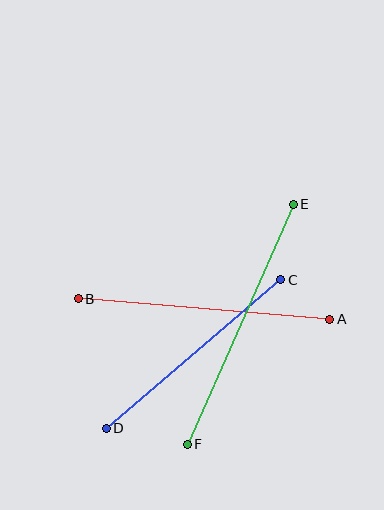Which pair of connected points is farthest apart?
Points E and F are farthest apart.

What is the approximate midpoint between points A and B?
The midpoint is at approximately (204, 309) pixels.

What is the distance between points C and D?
The distance is approximately 229 pixels.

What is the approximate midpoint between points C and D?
The midpoint is at approximately (194, 354) pixels.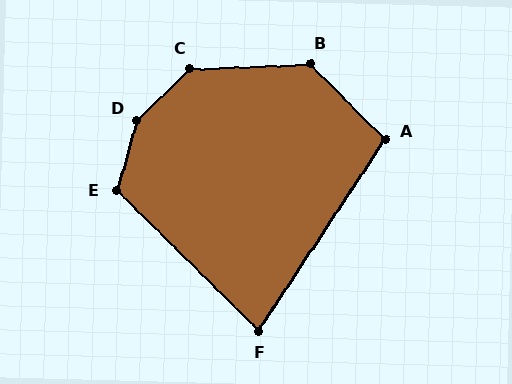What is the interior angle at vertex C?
Approximately 139 degrees (obtuse).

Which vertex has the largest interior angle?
D, at approximately 149 degrees.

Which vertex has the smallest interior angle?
F, at approximately 79 degrees.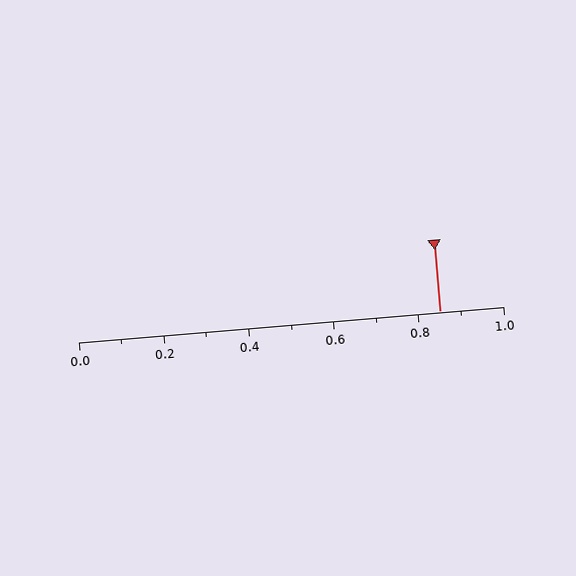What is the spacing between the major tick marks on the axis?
The major ticks are spaced 0.2 apart.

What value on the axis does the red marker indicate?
The marker indicates approximately 0.85.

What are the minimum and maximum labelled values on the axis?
The axis runs from 0.0 to 1.0.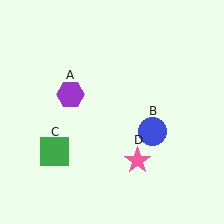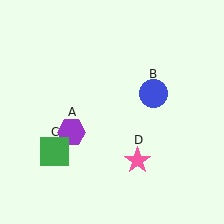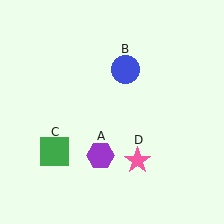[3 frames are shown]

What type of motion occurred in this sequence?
The purple hexagon (object A), blue circle (object B) rotated counterclockwise around the center of the scene.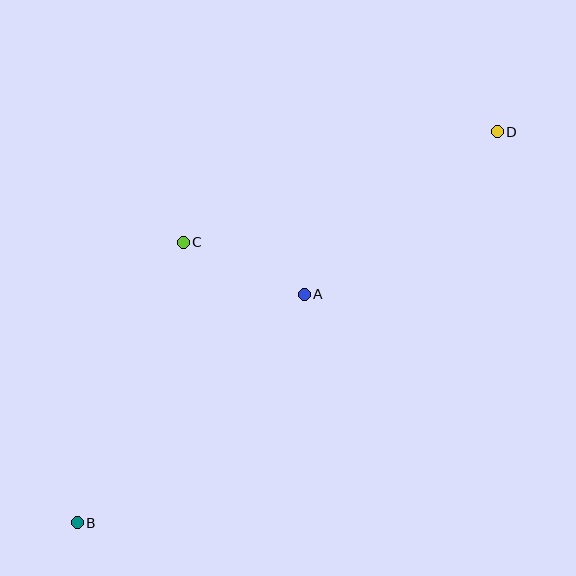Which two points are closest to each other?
Points A and C are closest to each other.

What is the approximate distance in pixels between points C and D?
The distance between C and D is approximately 333 pixels.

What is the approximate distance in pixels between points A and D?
The distance between A and D is approximately 252 pixels.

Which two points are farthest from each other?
Points B and D are farthest from each other.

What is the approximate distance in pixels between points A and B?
The distance between A and B is approximately 322 pixels.